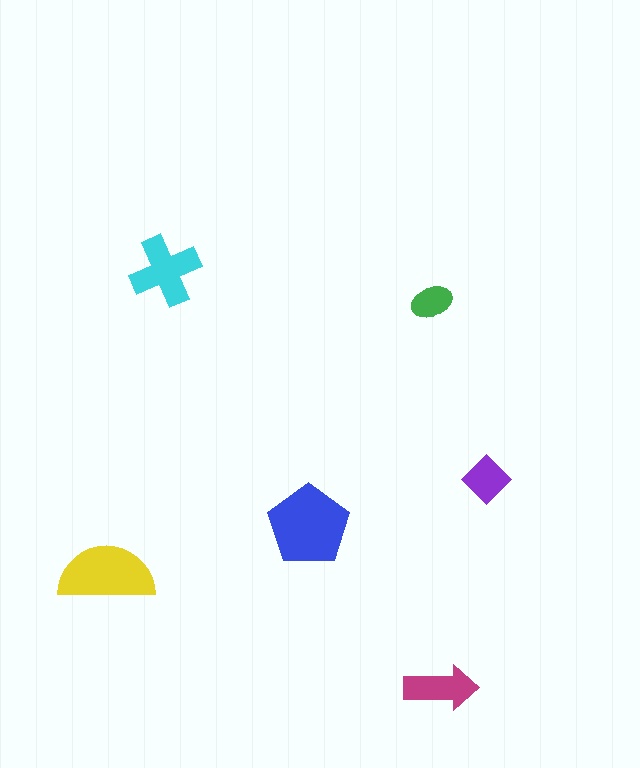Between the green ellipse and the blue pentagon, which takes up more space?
The blue pentagon.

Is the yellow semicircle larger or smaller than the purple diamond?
Larger.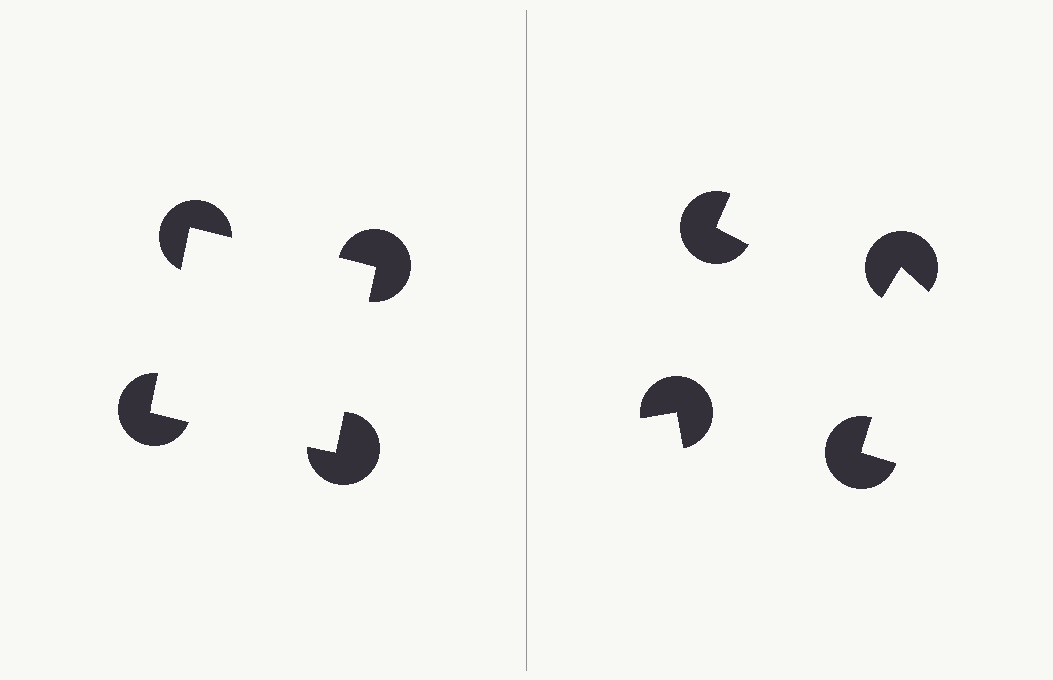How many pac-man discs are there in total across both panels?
8 — 4 on each side.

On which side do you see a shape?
An illusory square appears on the left side. On the right side the wedge cuts are rotated, so no coherent shape forms.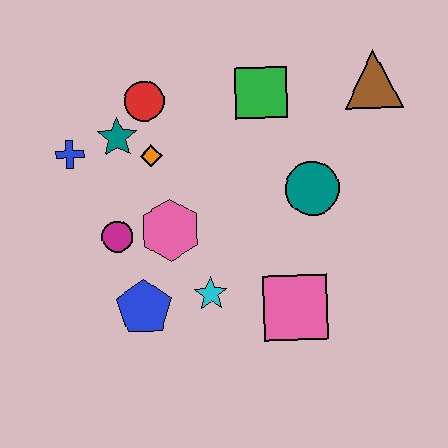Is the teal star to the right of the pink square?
No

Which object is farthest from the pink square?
The blue cross is farthest from the pink square.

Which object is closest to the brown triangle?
The green square is closest to the brown triangle.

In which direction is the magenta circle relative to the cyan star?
The magenta circle is to the left of the cyan star.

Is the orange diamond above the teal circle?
Yes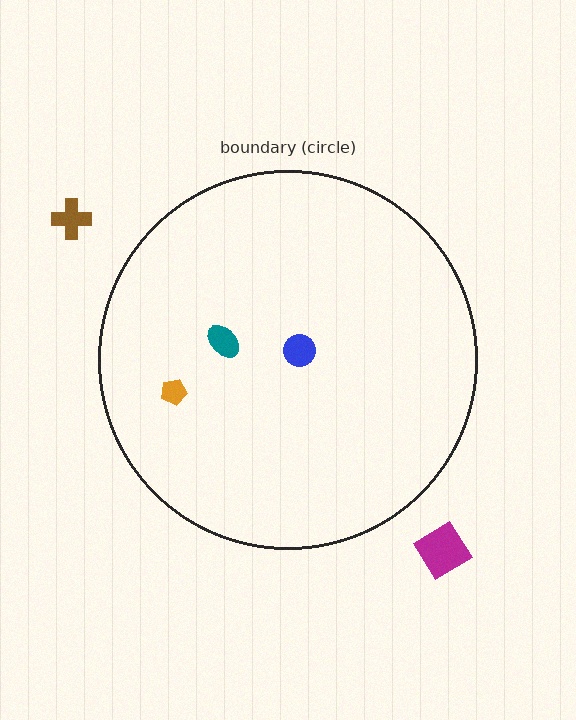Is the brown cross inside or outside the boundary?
Outside.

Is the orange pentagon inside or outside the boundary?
Inside.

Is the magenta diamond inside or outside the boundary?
Outside.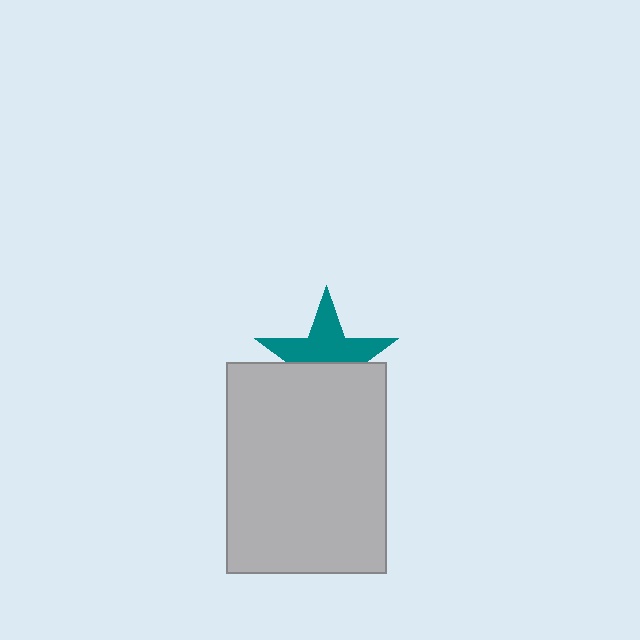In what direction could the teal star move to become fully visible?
The teal star could move up. That would shift it out from behind the light gray rectangle entirely.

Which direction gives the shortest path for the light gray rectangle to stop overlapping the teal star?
Moving down gives the shortest separation.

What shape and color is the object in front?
The object in front is a light gray rectangle.